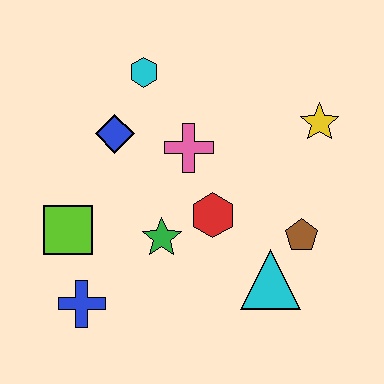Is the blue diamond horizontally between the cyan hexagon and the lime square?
Yes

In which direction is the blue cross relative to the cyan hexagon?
The blue cross is below the cyan hexagon.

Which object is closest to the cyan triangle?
The brown pentagon is closest to the cyan triangle.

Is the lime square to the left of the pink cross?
Yes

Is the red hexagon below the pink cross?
Yes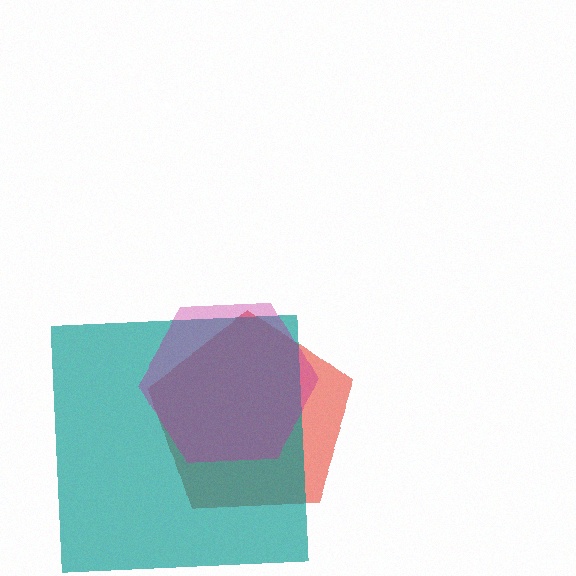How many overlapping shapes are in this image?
There are 3 overlapping shapes in the image.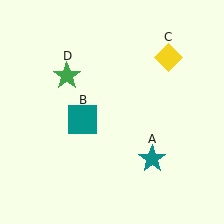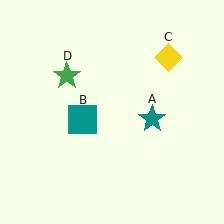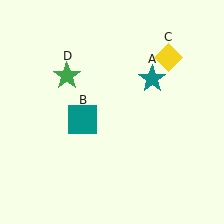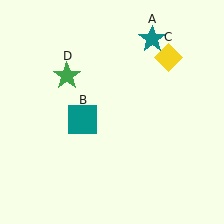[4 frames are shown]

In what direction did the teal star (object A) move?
The teal star (object A) moved up.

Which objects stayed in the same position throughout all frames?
Teal square (object B) and yellow diamond (object C) and green star (object D) remained stationary.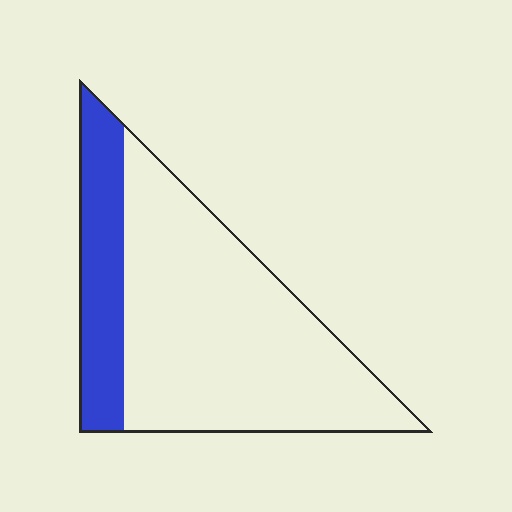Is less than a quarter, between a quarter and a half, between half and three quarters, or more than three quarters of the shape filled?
Less than a quarter.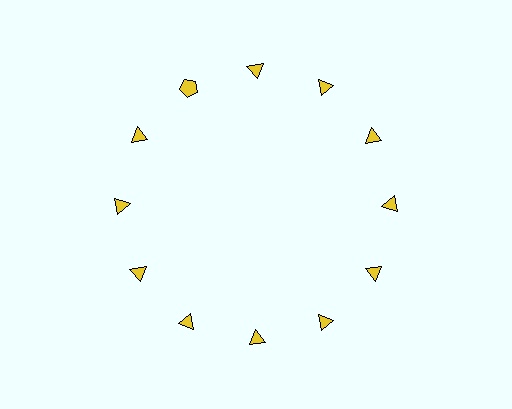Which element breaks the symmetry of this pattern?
The yellow pentagon at roughly the 11 o'clock position breaks the symmetry. All other shapes are yellow triangles.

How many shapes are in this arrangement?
There are 12 shapes arranged in a ring pattern.